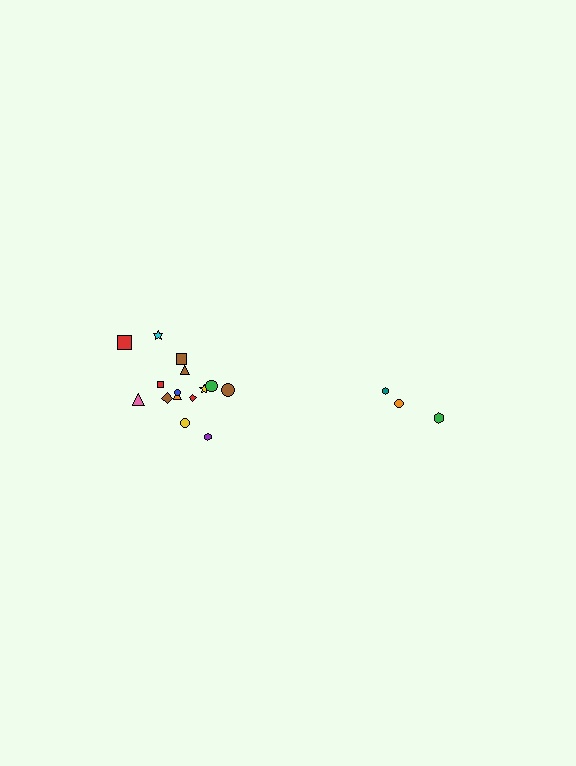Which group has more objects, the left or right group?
The left group.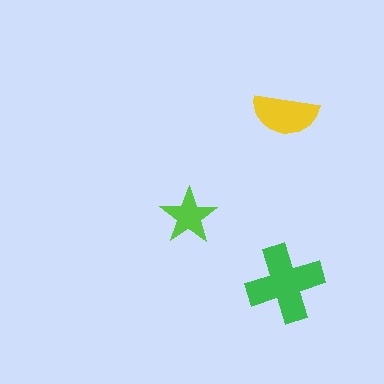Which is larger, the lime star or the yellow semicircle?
The yellow semicircle.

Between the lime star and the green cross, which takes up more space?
The green cross.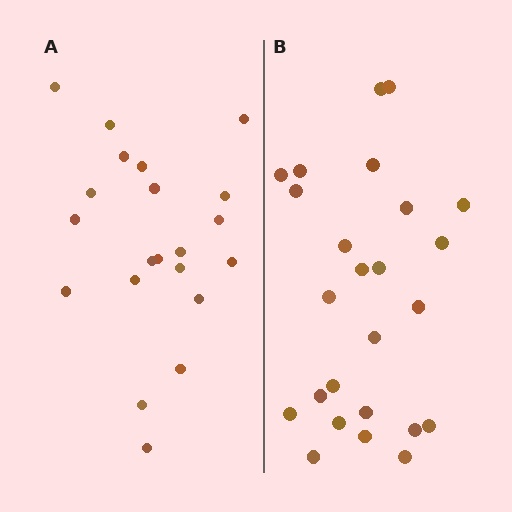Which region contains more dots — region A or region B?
Region B (the right region) has more dots.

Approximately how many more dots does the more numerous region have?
Region B has about 4 more dots than region A.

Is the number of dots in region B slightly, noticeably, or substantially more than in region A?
Region B has only slightly more — the two regions are fairly close. The ratio is roughly 1.2 to 1.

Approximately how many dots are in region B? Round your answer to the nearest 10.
About 20 dots. (The exact count is 25, which rounds to 20.)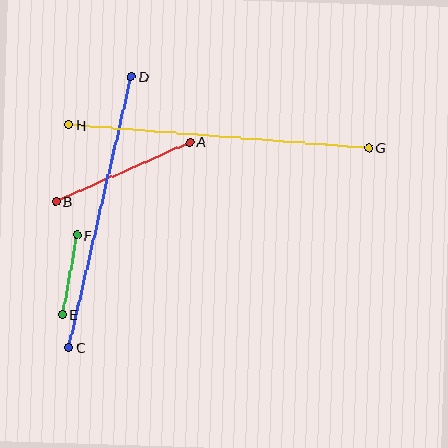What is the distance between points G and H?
The distance is approximately 301 pixels.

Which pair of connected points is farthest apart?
Points G and H are farthest apart.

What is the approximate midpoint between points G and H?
The midpoint is at approximately (219, 136) pixels.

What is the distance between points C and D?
The distance is approximately 278 pixels.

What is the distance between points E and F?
The distance is approximately 81 pixels.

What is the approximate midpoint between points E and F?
The midpoint is at approximately (69, 275) pixels.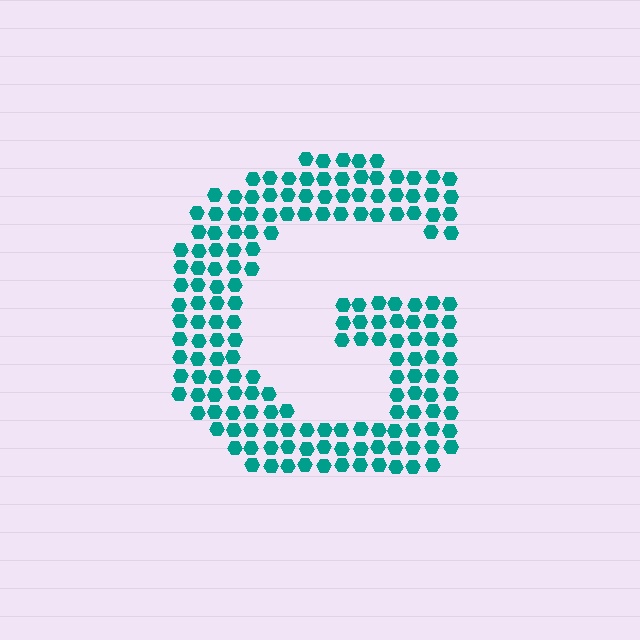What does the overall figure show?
The overall figure shows the letter G.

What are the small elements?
The small elements are hexagons.